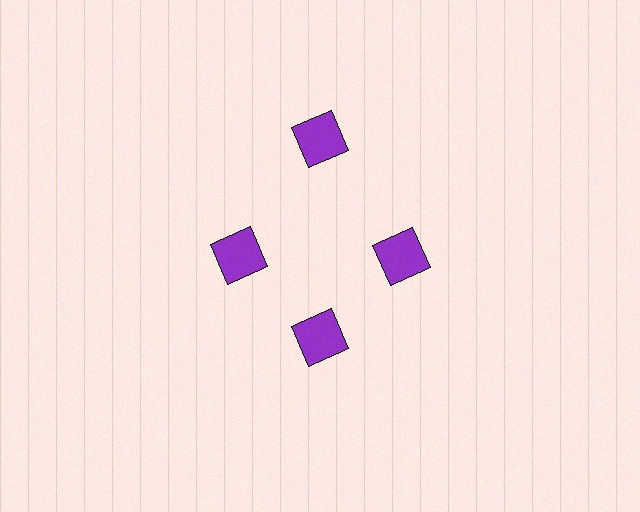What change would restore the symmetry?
The symmetry would be restored by moving it inward, back onto the ring so that all 4 squares sit at equal angles and equal distance from the center.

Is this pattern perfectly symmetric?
No. The 4 purple squares are arranged in a ring, but one element near the 12 o'clock position is pushed outward from the center, breaking the 4-fold rotational symmetry.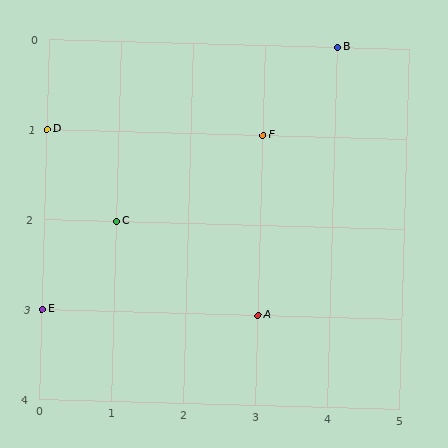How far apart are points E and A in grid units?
Points E and A are 3 columns apart.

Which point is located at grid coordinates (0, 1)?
Point D is at (0, 1).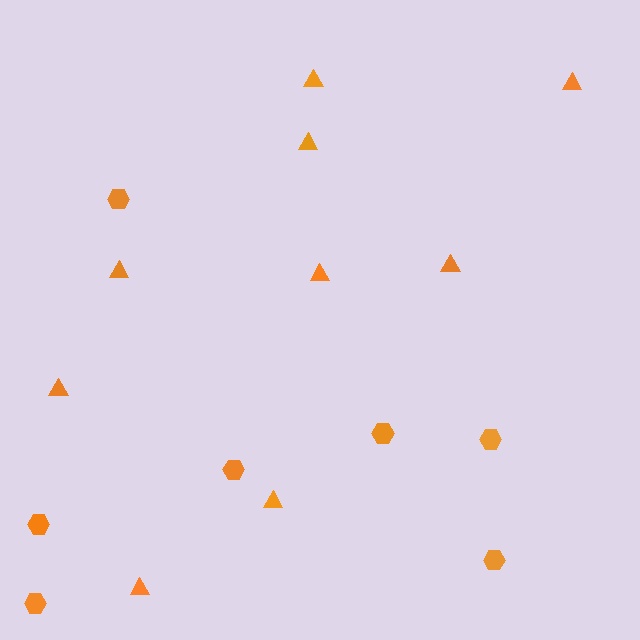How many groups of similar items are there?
There are 2 groups: one group of hexagons (7) and one group of triangles (9).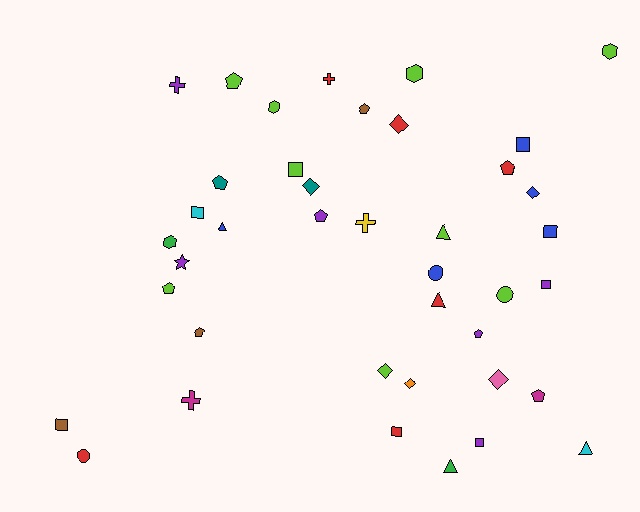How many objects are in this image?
There are 40 objects.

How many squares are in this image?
There are 8 squares.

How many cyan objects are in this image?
There are 2 cyan objects.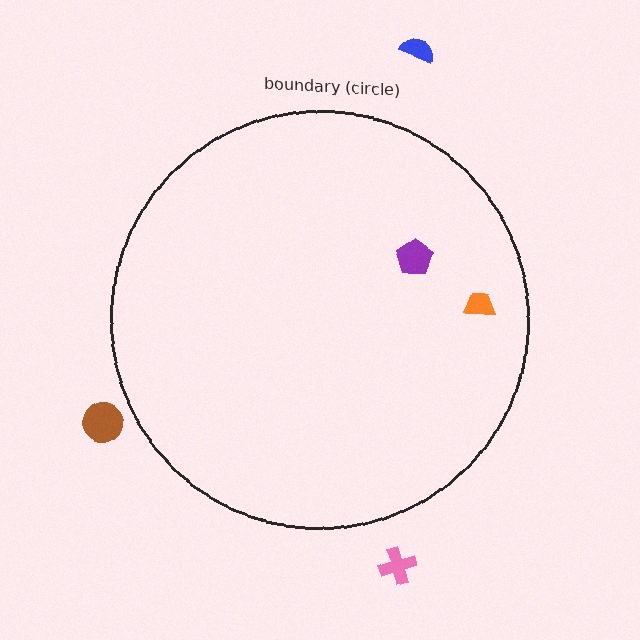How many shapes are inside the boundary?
2 inside, 3 outside.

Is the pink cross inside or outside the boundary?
Outside.